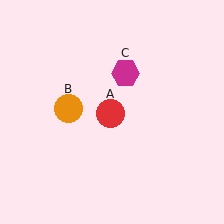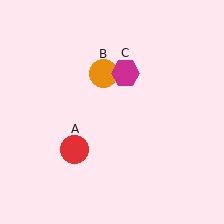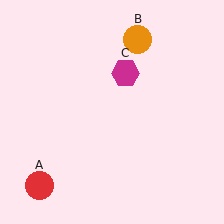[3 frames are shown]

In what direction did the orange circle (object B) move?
The orange circle (object B) moved up and to the right.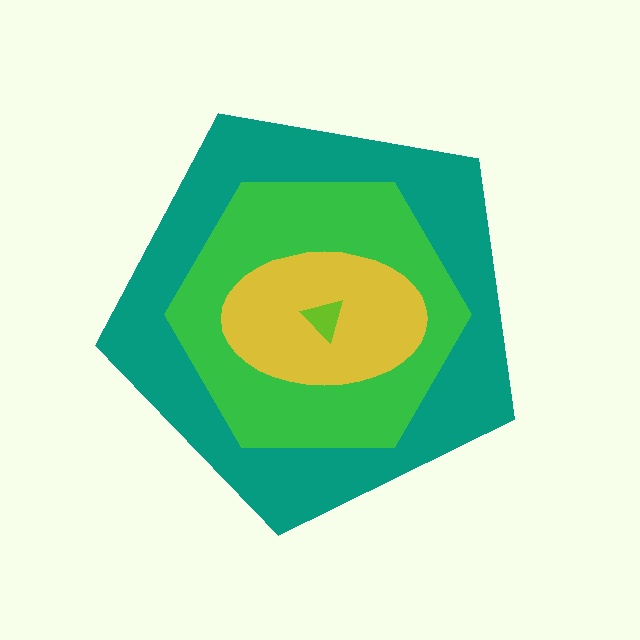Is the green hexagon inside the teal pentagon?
Yes.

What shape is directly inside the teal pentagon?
The green hexagon.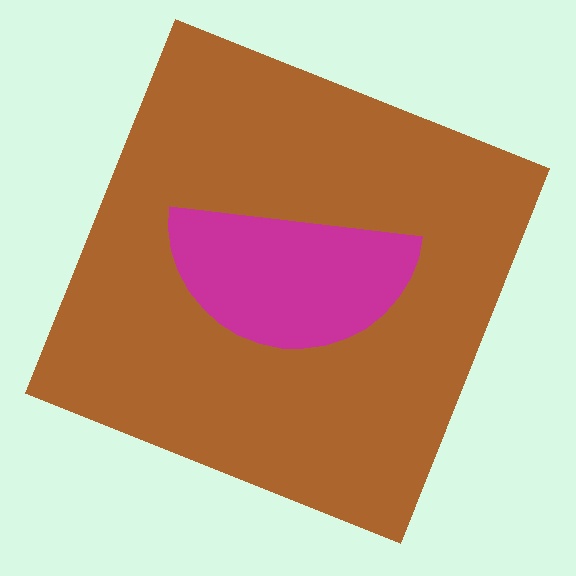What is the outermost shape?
The brown square.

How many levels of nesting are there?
2.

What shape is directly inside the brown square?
The magenta semicircle.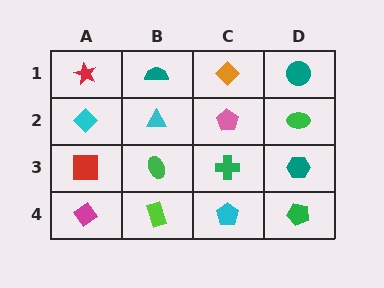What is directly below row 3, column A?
A magenta diamond.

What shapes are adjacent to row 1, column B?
A cyan triangle (row 2, column B), a red star (row 1, column A), an orange diamond (row 1, column C).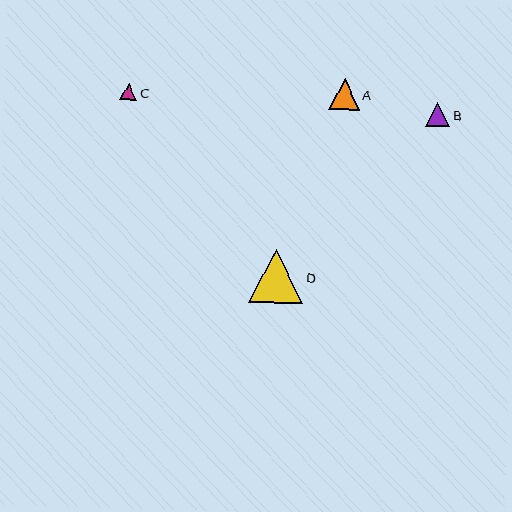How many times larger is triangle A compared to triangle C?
Triangle A is approximately 1.8 times the size of triangle C.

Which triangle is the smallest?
Triangle C is the smallest with a size of approximately 17 pixels.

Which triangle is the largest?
Triangle D is the largest with a size of approximately 54 pixels.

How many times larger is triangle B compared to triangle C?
Triangle B is approximately 1.4 times the size of triangle C.